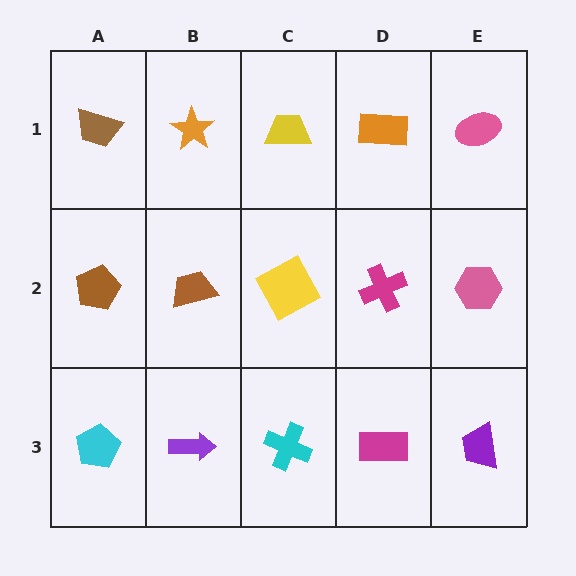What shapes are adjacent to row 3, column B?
A brown trapezoid (row 2, column B), a cyan pentagon (row 3, column A), a cyan cross (row 3, column C).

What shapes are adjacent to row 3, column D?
A magenta cross (row 2, column D), a cyan cross (row 3, column C), a purple trapezoid (row 3, column E).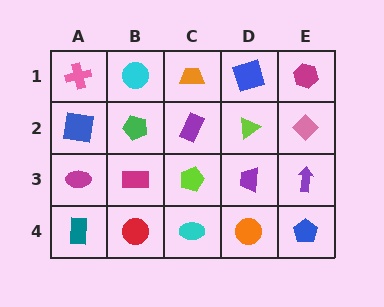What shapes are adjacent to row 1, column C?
A purple rectangle (row 2, column C), a cyan circle (row 1, column B), a blue square (row 1, column D).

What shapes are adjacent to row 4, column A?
A magenta ellipse (row 3, column A), a red circle (row 4, column B).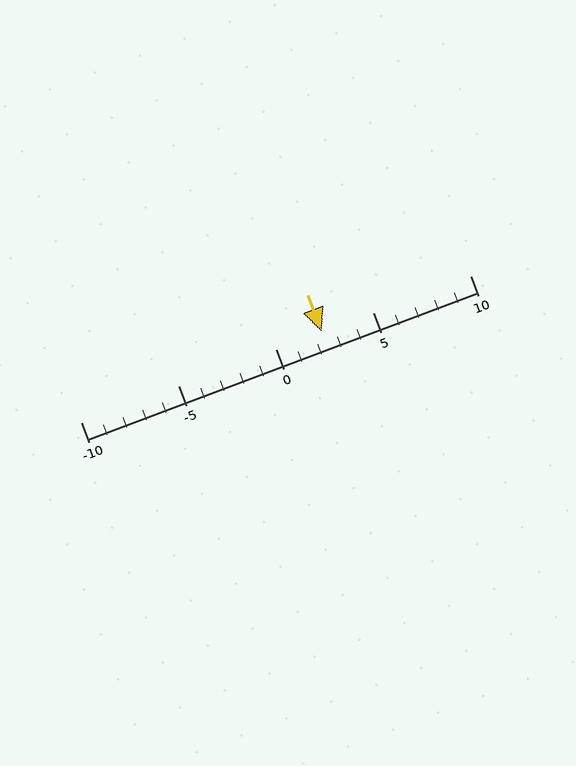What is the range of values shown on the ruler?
The ruler shows values from -10 to 10.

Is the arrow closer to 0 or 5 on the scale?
The arrow is closer to 0.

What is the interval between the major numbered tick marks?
The major tick marks are spaced 5 units apart.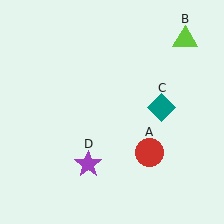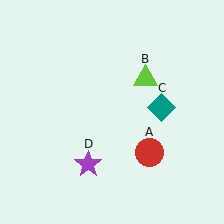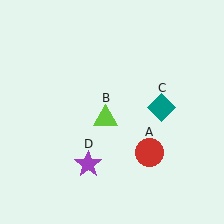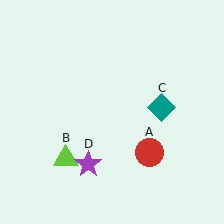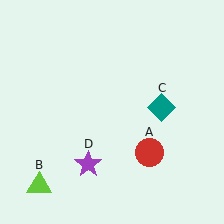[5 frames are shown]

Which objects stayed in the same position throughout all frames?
Red circle (object A) and teal diamond (object C) and purple star (object D) remained stationary.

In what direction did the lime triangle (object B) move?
The lime triangle (object B) moved down and to the left.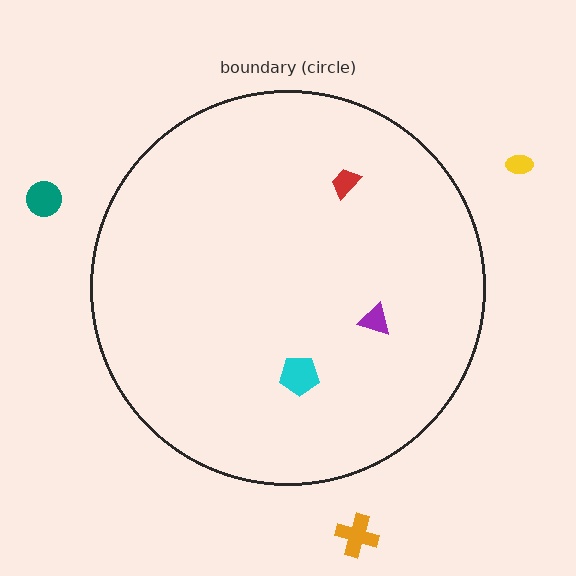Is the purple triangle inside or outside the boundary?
Inside.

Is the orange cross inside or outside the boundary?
Outside.